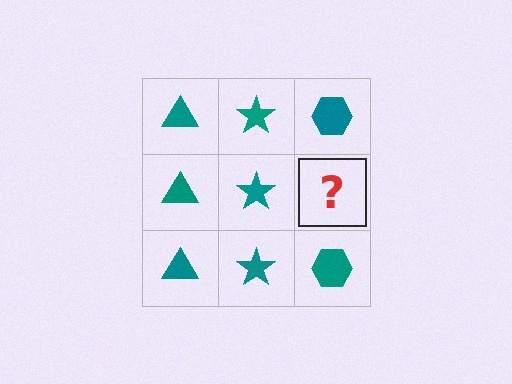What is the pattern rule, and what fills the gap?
The rule is that each column has a consistent shape. The gap should be filled with a teal hexagon.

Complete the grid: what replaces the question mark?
The question mark should be replaced with a teal hexagon.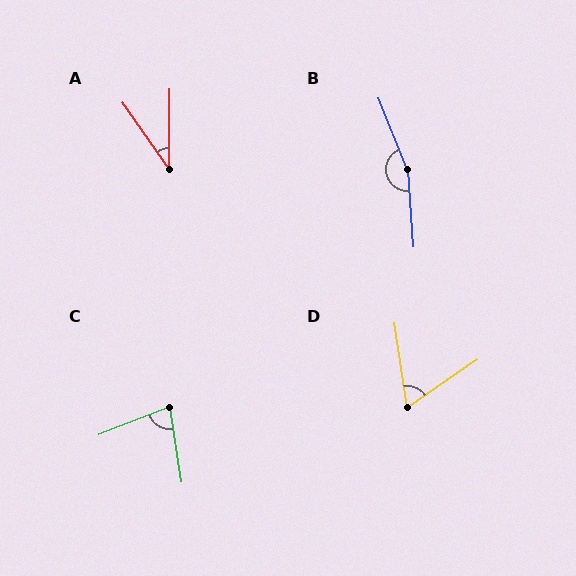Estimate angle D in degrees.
Approximately 64 degrees.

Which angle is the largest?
B, at approximately 162 degrees.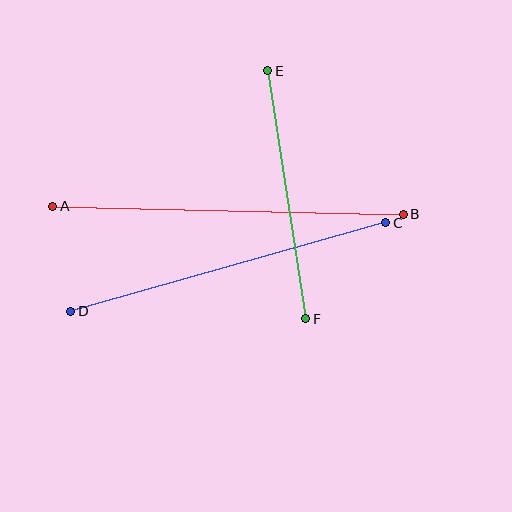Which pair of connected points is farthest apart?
Points A and B are farthest apart.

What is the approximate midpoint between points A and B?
The midpoint is at approximately (228, 210) pixels.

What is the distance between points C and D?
The distance is approximately 327 pixels.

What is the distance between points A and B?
The distance is approximately 351 pixels.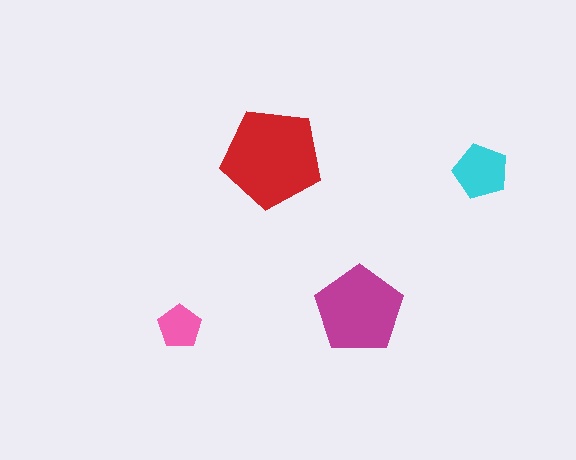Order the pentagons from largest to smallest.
the red one, the magenta one, the cyan one, the pink one.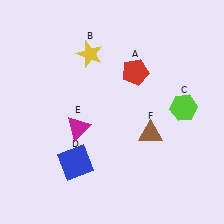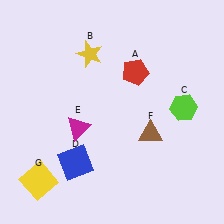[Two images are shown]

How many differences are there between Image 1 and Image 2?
There is 1 difference between the two images.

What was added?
A yellow square (G) was added in Image 2.